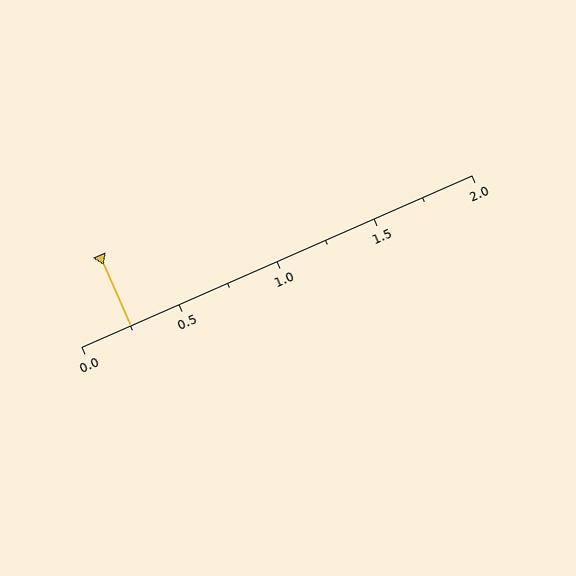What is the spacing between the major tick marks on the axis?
The major ticks are spaced 0.5 apart.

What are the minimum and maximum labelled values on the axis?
The axis runs from 0.0 to 2.0.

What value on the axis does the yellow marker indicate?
The marker indicates approximately 0.25.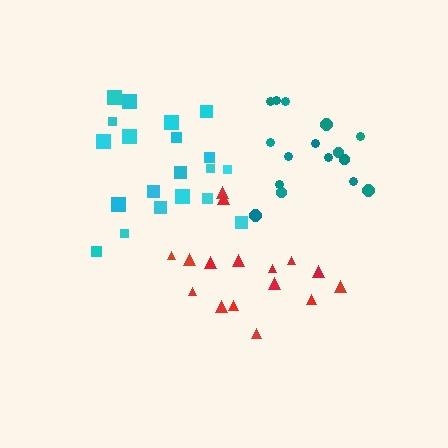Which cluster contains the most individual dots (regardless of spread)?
Cyan (20).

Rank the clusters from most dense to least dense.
teal, red, cyan.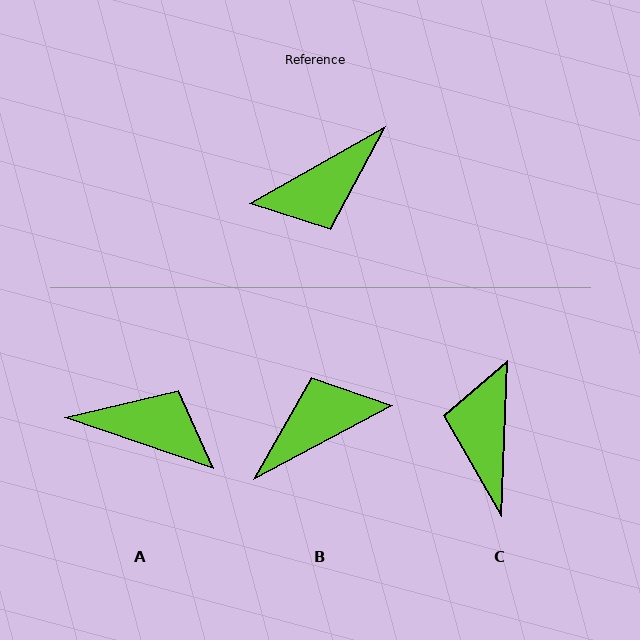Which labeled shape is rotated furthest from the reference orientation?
B, about 178 degrees away.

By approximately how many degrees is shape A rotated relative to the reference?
Approximately 131 degrees counter-clockwise.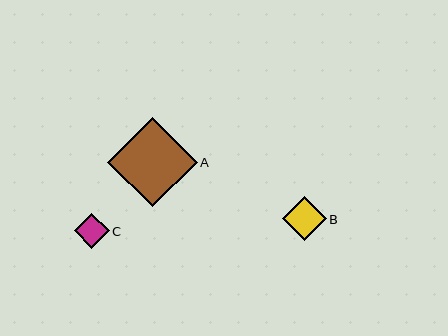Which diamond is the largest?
Diamond A is the largest with a size of approximately 90 pixels.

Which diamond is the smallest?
Diamond C is the smallest with a size of approximately 35 pixels.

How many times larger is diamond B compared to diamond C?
Diamond B is approximately 1.3 times the size of diamond C.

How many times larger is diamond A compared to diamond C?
Diamond A is approximately 2.6 times the size of diamond C.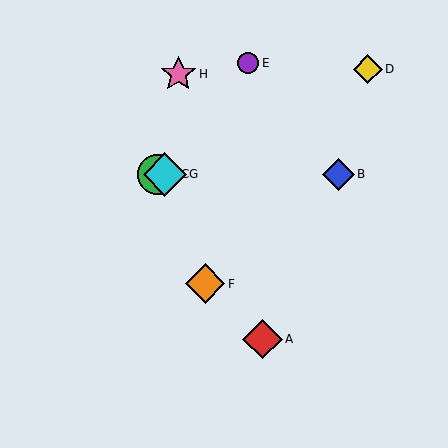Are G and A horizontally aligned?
No, G is at y≈174 and A is at y≈339.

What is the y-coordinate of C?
Object C is at y≈174.